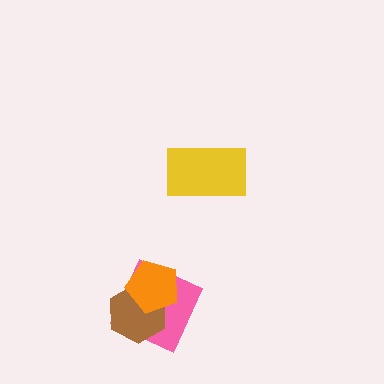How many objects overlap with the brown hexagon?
2 objects overlap with the brown hexagon.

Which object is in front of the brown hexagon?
The orange pentagon is in front of the brown hexagon.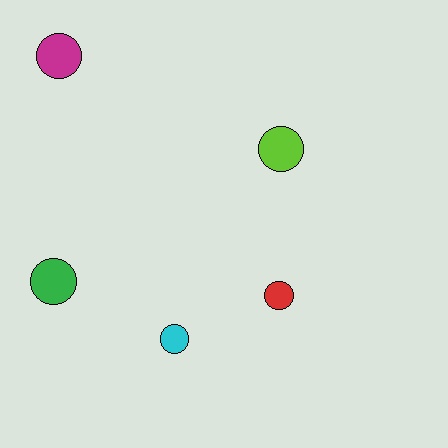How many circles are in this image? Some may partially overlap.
There are 5 circles.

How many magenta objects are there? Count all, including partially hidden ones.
There is 1 magenta object.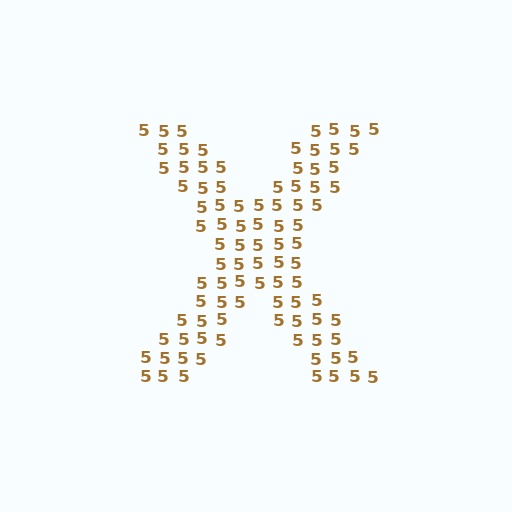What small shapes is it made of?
It is made of small digit 5's.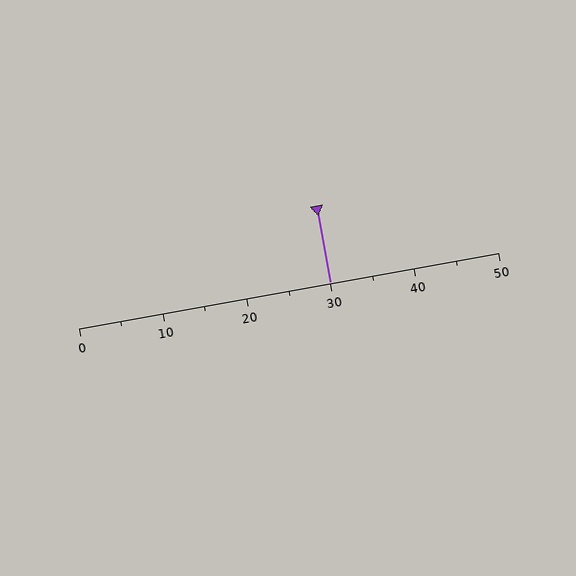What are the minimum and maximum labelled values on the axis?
The axis runs from 0 to 50.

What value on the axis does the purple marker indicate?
The marker indicates approximately 30.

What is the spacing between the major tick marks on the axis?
The major ticks are spaced 10 apart.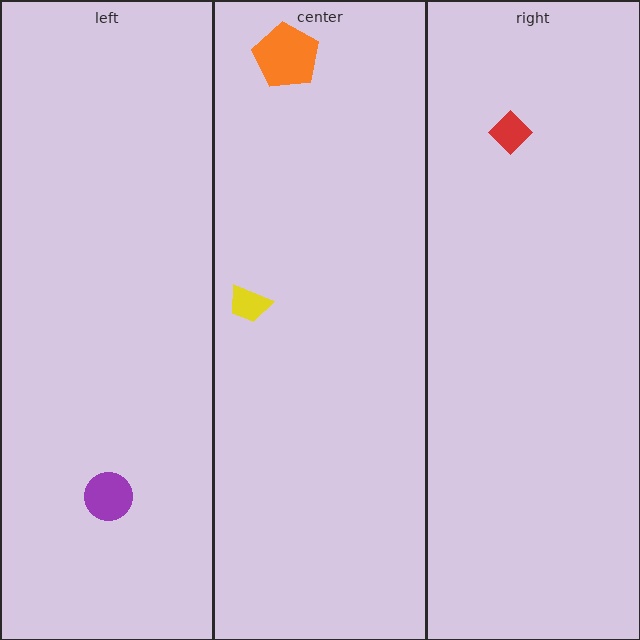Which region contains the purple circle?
The left region.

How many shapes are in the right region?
1.